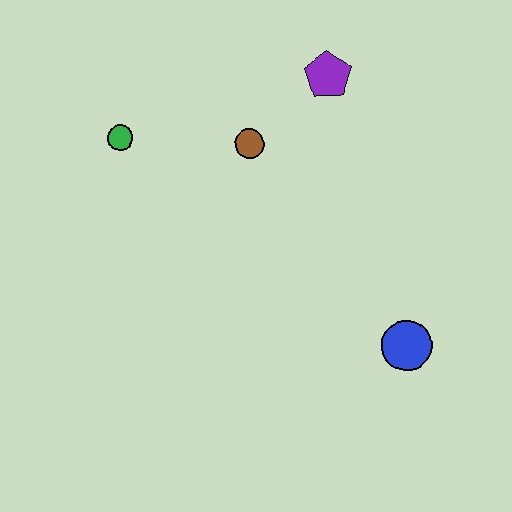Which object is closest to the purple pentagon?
The brown circle is closest to the purple pentagon.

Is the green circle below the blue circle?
No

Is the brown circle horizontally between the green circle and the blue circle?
Yes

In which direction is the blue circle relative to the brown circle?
The blue circle is below the brown circle.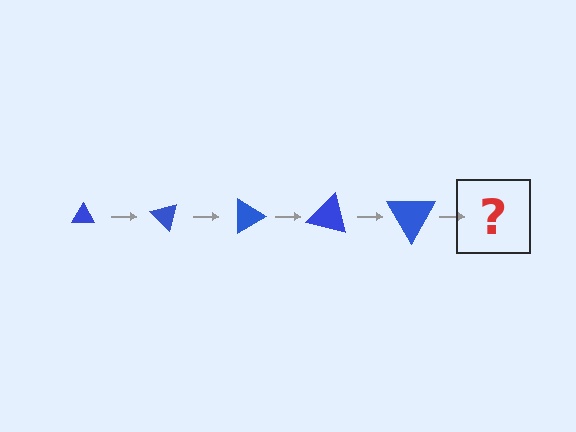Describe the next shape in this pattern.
It should be a triangle, larger than the previous one and rotated 225 degrees from the start.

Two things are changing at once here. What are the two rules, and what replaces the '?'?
The two rules are that the triangle grows larger each step and it rotates 45 degrees each step. The '?' should be a triangle, larger than the previous one and rotated 225 degrees from the start.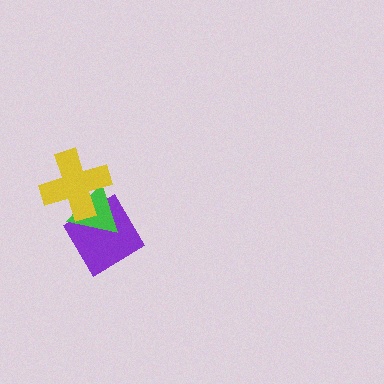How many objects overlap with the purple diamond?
2 objects overlap with the purple diamond.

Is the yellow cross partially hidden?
No, no other shape covers it.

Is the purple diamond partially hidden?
Yes, it is partially covered by another shape.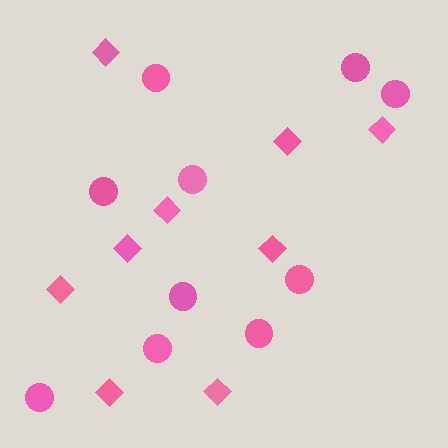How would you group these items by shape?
There are 2 groups: one group of diamonds (9) and one group of circles (10).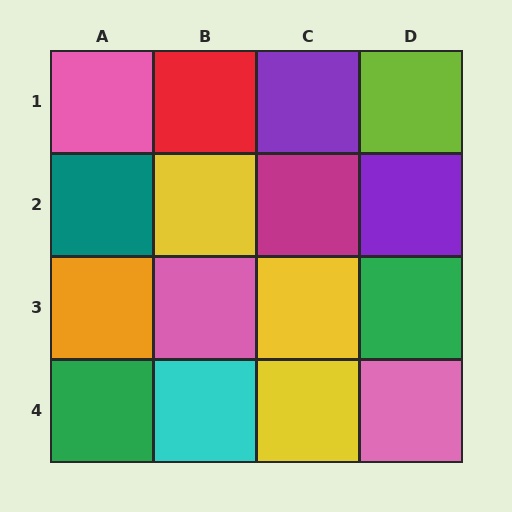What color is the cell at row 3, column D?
Green.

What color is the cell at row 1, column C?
Purple.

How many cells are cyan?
1 cell is cyan.